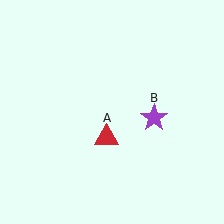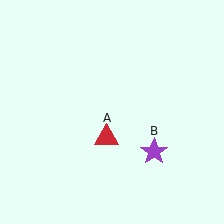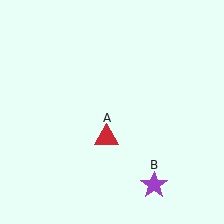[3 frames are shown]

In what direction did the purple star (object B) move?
The purple star (object B) moved down.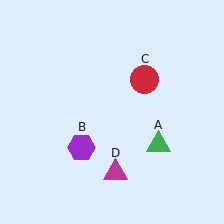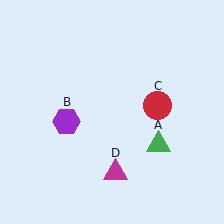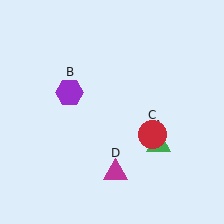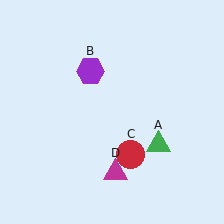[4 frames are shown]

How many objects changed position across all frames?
2 objects changed position: purple hexagon (object B), red circle (object C).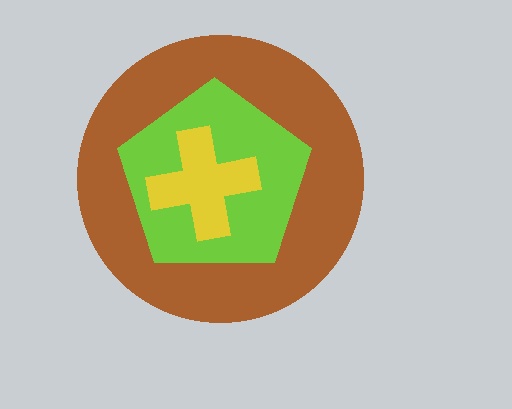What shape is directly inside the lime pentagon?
The yellow cross.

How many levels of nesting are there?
3.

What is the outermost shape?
The brown circle.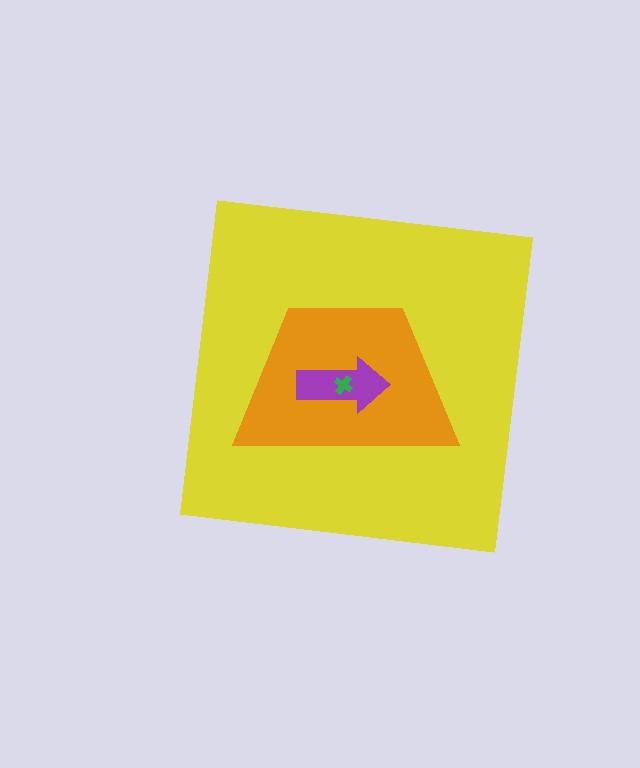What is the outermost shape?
The yellow square.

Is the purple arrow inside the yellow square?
Yes.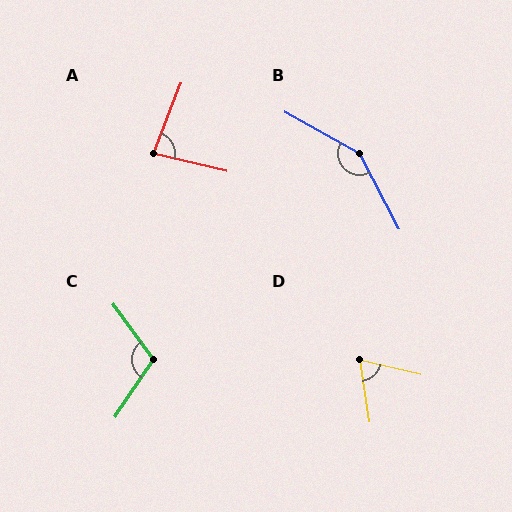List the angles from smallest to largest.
D (69°), A (82°), C (110°), B (147°).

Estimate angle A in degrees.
Approximately 82 degrees.